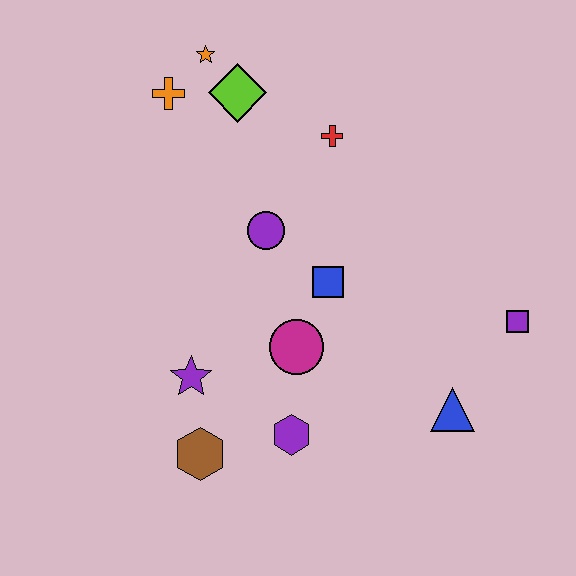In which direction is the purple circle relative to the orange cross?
The purple circle is below the orange cross.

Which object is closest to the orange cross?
The orange star is closest to the orange cross.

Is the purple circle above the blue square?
Yes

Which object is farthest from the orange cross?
The blue triangle is farthest from the orange cross.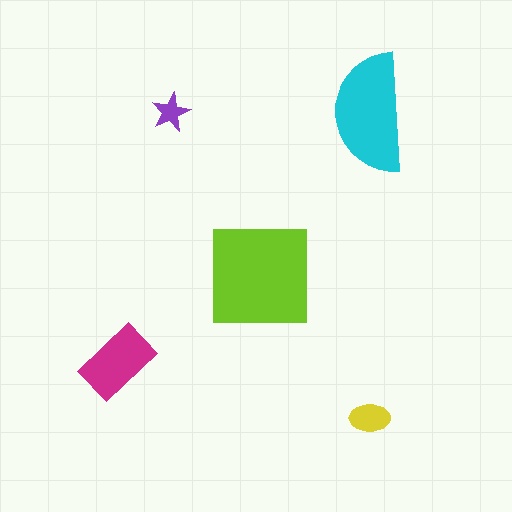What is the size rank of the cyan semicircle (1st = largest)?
2nd.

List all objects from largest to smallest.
The lime square, the cyan semicircle, the magenta rectangle, the yellow ellipse, the purple star.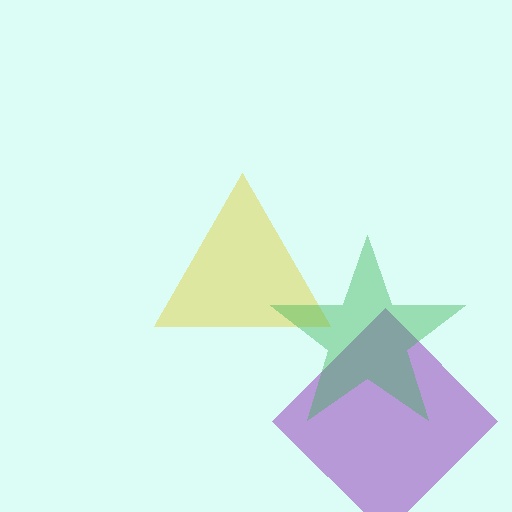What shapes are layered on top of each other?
The layered shapes are: a yellow triangle, a purple diamond, a green star.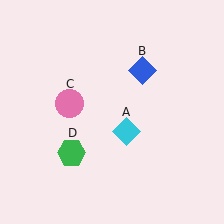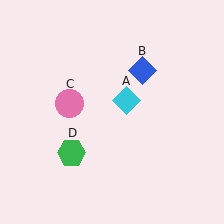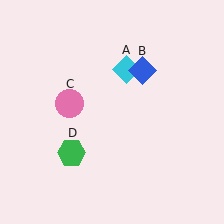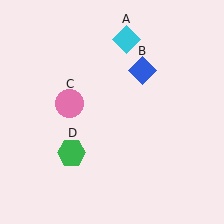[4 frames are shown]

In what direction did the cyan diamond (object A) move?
The cyan diamond (object A) moved up.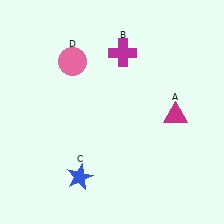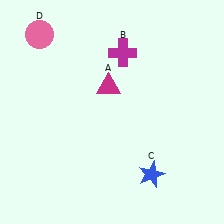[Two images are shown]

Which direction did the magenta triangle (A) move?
The magenta triangle (A) moved left.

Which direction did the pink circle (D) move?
The pink circle (D) moved left.